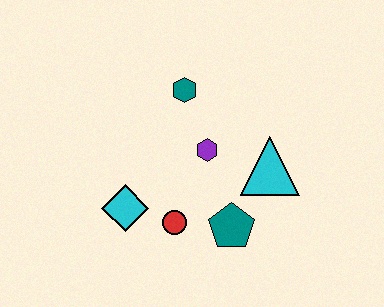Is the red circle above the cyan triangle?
No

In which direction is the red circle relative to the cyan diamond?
The red circle is to the right of the cyan diamond.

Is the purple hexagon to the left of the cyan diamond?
No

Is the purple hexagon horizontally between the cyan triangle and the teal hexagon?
Yes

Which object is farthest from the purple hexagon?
The cyan diamond is farthest from the purple hexagon.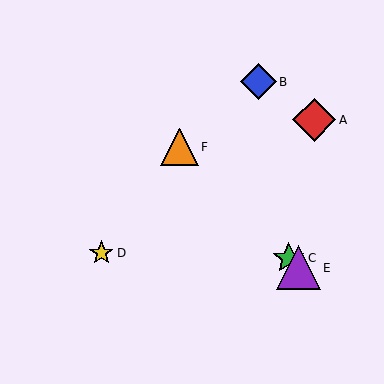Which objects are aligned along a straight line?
Objects C, E, F are aligned along a straight line.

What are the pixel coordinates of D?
Object D is at (101, 253).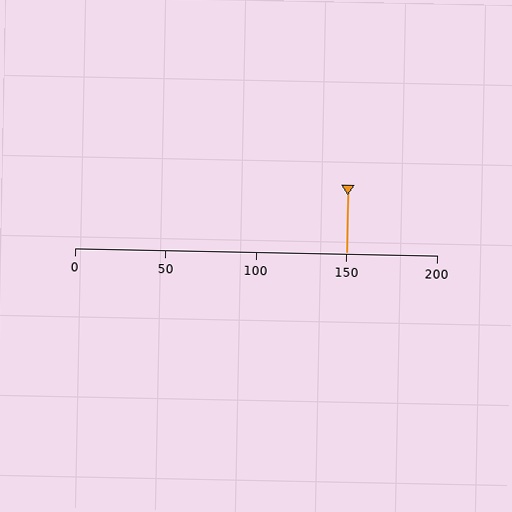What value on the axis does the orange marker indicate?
The marker indicates approximately 150.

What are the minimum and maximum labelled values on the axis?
The axis runs from 0 to 200.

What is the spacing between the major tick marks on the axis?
The major ticks are spaced 50 apart.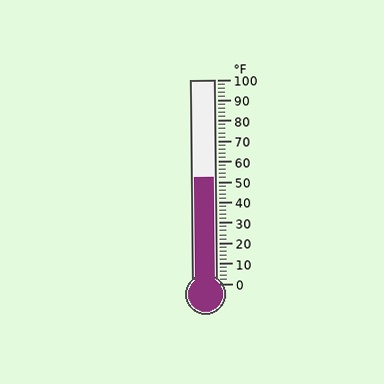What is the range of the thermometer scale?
The thermometer scale ranges from 0°F to 100°F.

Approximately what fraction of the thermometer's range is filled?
The thermometer is filled to approximately 50% of its range.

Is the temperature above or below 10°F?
The temperature is above 10°F.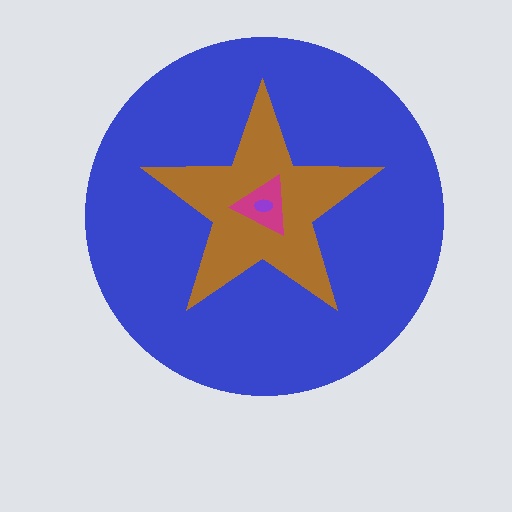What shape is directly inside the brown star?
The magenta triangle.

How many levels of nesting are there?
4.